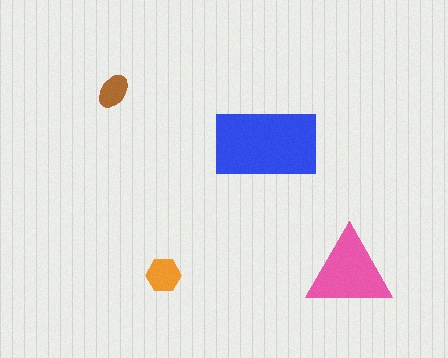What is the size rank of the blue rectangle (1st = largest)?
1st.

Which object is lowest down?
The orange hexagon is bottommost.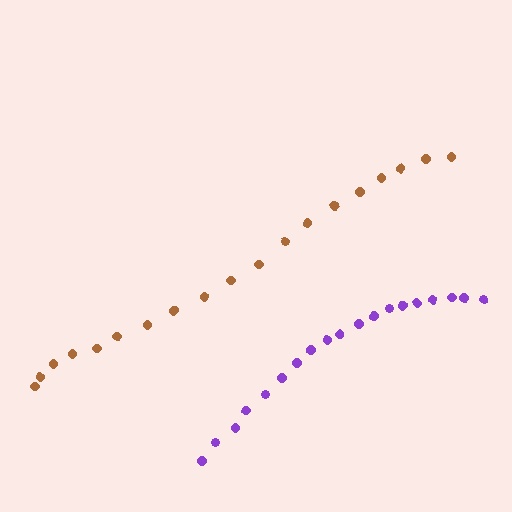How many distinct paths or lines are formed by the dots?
There are 2 distinct paths.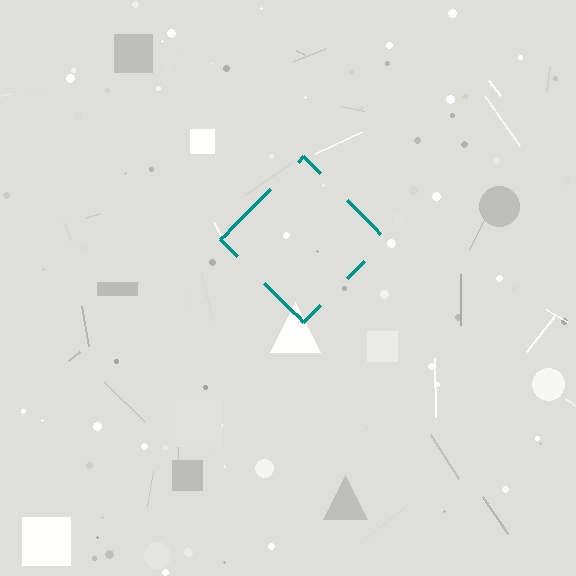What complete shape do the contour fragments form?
The contour fragments form a diamond.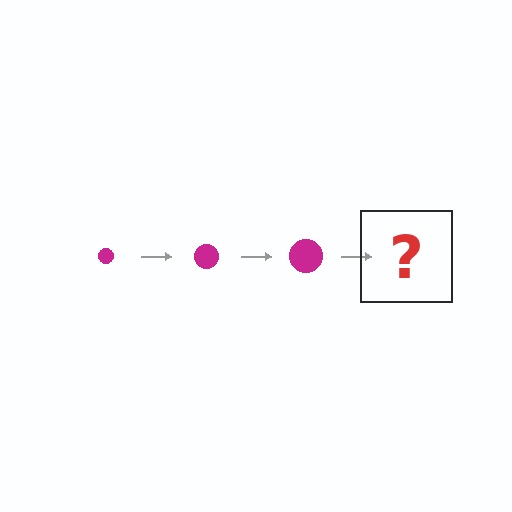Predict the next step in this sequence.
The next step is a magenta circle, larger than the previous one.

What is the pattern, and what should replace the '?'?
The pattern is that the circle gets progressively larger each step. The '?' should be a magenta circle, larger than the previous one.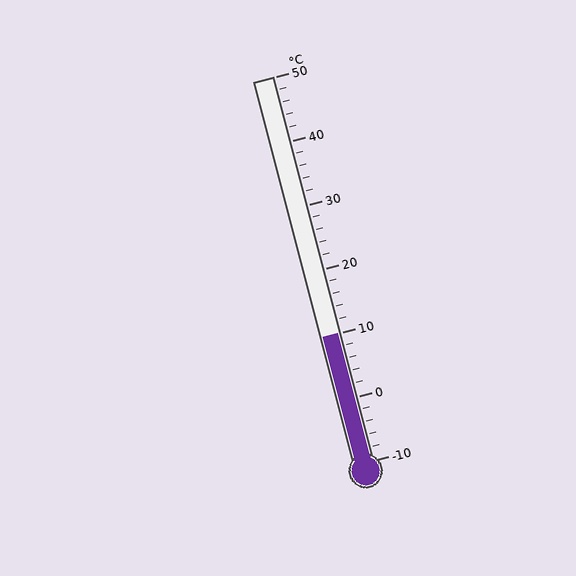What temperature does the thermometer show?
The thermometer shows approximately 10°C.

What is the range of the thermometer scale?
The thermometer scale ranges from -10°C to 50°C.